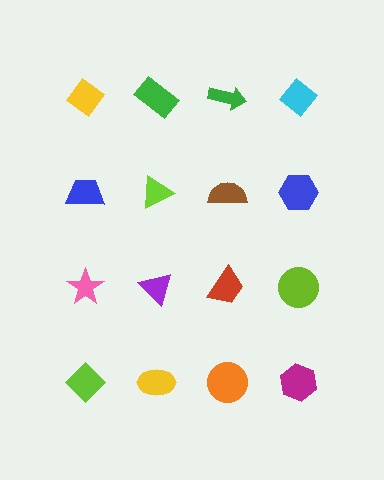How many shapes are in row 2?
4 shapes.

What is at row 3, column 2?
A purple triangle.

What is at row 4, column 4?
A magenta hexagon.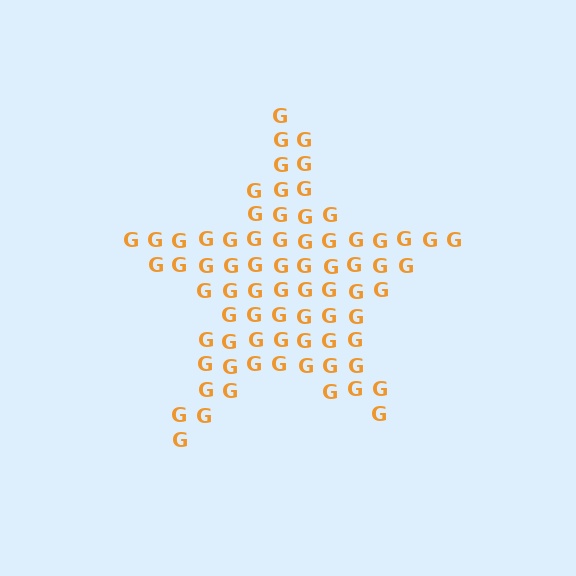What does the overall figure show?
The overall figure shows a star.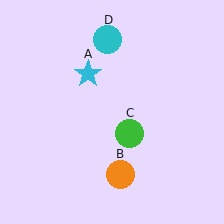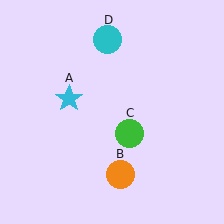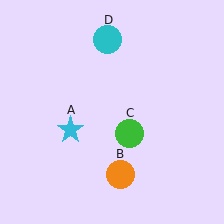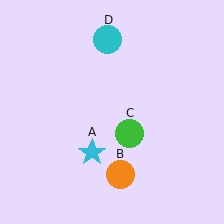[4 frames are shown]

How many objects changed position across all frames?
1 object changed position: cyan star (object A).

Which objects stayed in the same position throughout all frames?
Orange circle (object B) and green circle (object C) and cyan circle (object D) remained stationary.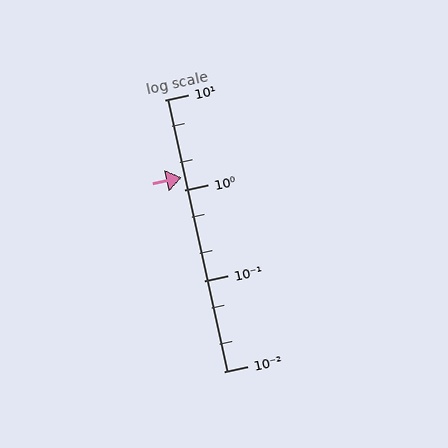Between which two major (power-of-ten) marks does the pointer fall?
The pointer is between 1 and 10.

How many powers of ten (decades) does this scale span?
The scale spans 3 decades, from 0.01 to 10.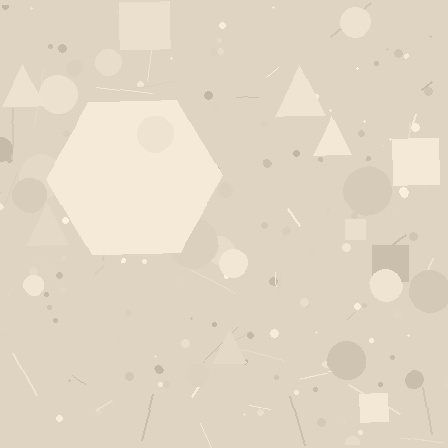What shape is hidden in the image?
A hexagon is hidden in the image.